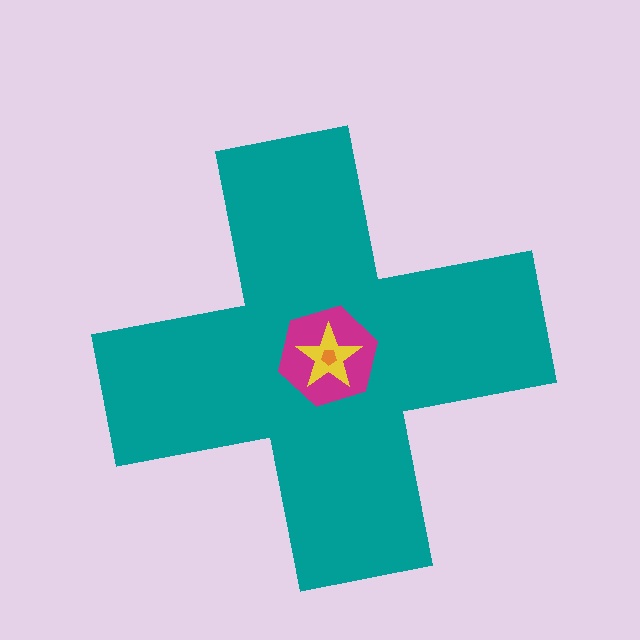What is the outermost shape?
The teal cross.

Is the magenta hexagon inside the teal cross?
Yes.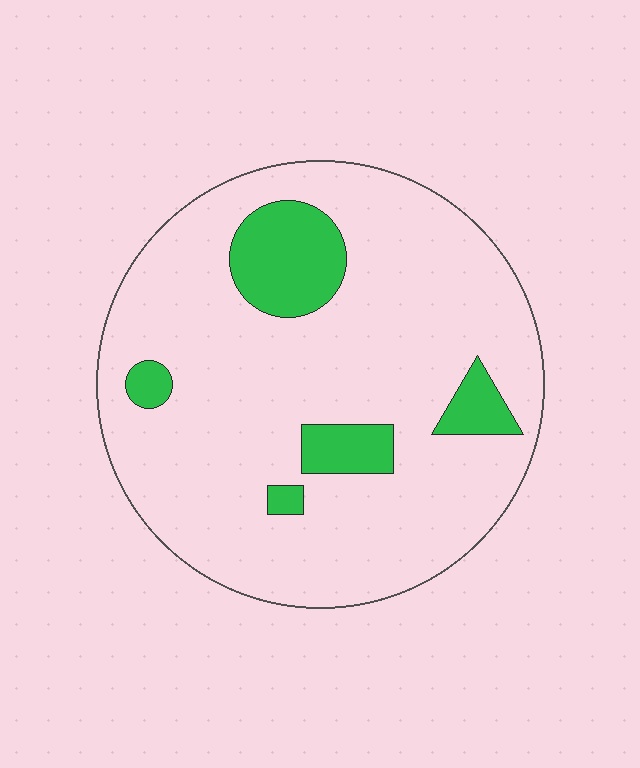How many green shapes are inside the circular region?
5.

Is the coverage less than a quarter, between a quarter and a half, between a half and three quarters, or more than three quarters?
Less than a quarter.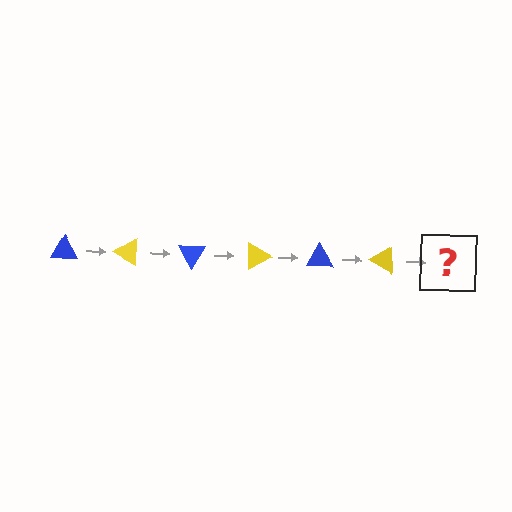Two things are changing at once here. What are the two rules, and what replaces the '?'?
The two rules are that it rotates 30 degrees each step and the color cycles through blue and yellow. The '?' should be a blue triangle, rotated 180 degrees from the start.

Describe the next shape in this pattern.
It should be a blue triangle, rotated 180 degrees from the start.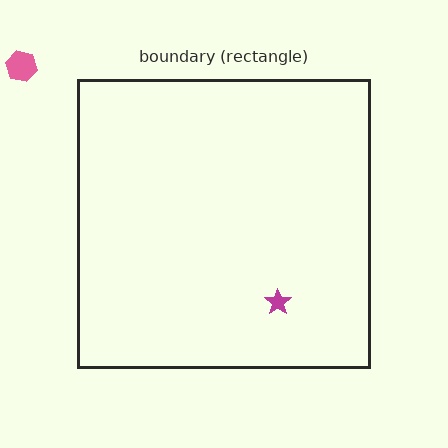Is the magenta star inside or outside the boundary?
Inside.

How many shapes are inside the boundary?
1 inside, 1 outside.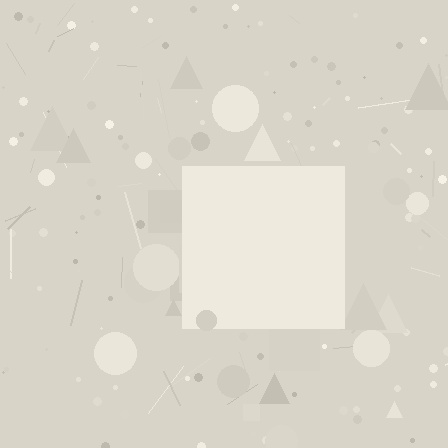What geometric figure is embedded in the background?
A square is embedded in the background.